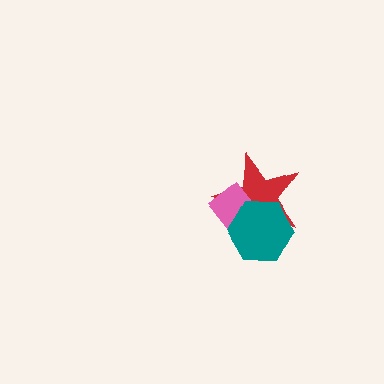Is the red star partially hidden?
Yes, it is partially covered by another shape.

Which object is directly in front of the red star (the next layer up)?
The pink rectangle is directly in front of the red star.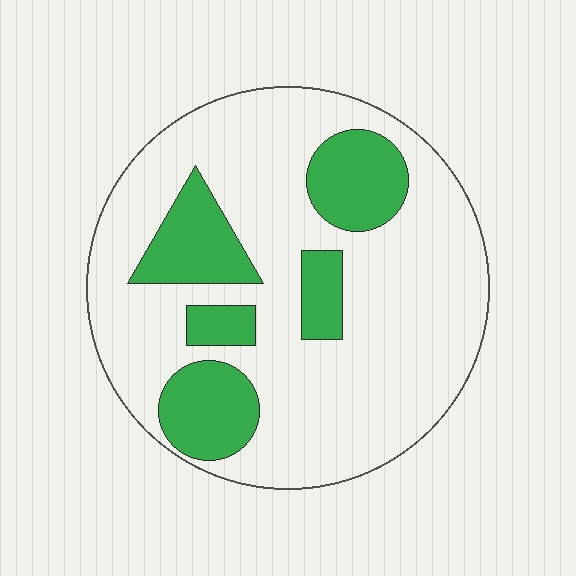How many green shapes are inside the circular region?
5.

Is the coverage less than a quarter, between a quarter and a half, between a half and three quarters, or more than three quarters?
Less than a quarter.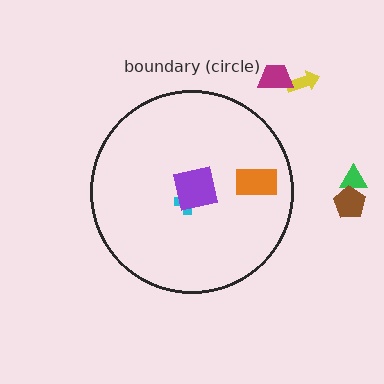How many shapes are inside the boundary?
3 inside, 4 outside.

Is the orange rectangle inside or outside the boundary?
Inside.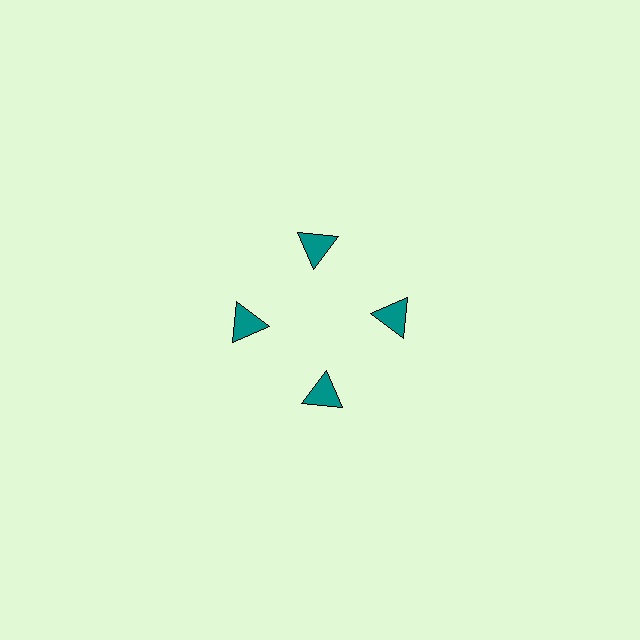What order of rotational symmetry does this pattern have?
This pattern has 4-fold rotational symmetry.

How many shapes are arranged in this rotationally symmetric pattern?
There are 4 shapes, arranged in 4 groups of 1.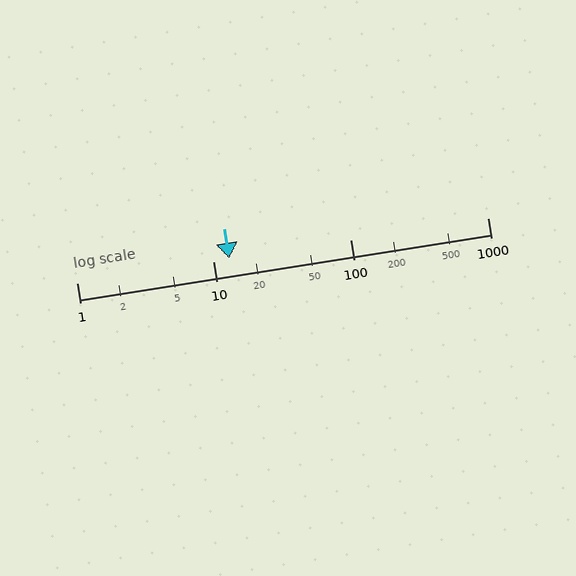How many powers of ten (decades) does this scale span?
The scale spans 3 decades, from 1 to 1000.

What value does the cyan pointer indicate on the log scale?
The pointer indicates approximately 13.